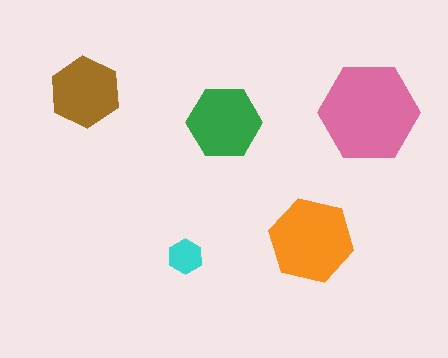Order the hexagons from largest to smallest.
the pink one, the orange one, the green one, the brown one, the cyan one.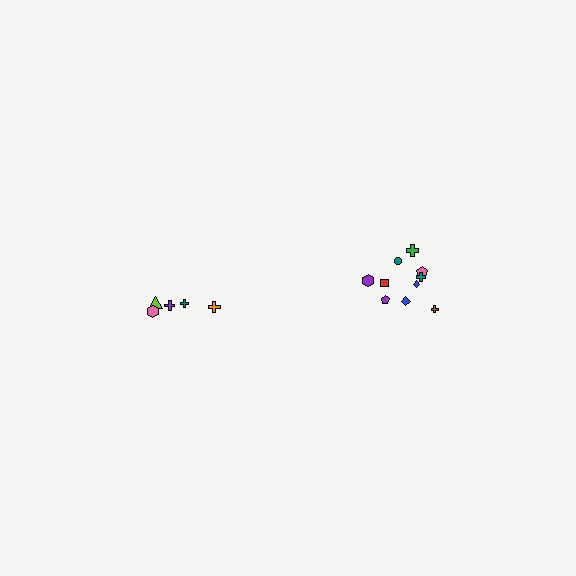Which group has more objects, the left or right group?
The right group.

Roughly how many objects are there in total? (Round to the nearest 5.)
Roughly 15 objects in total.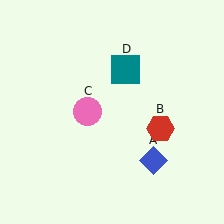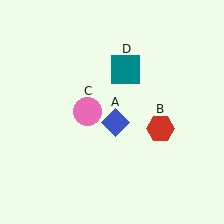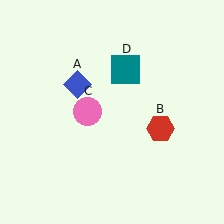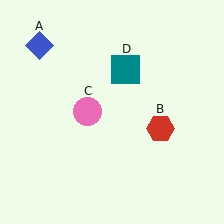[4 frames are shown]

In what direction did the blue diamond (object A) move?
The blue diamond (object A) moved up and to the left.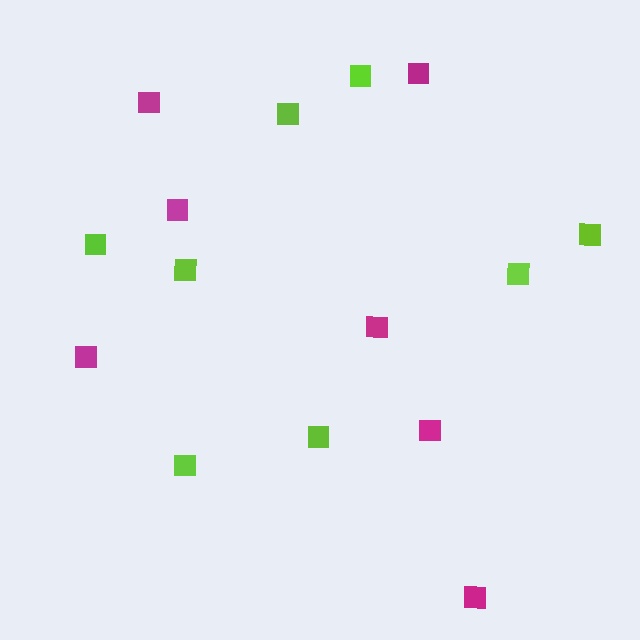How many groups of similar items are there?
There are 2 groups: one group of lime squares (8) and one group of magenta squares (7).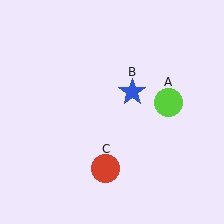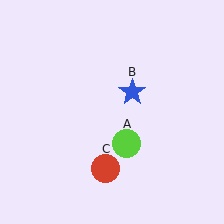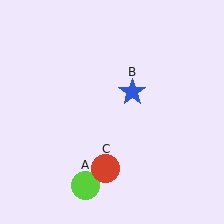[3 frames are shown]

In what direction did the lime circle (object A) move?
The lime circle (object A) moved down and to the left.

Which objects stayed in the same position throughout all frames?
Blue star (object B) and red circle (object C) remained stationary.